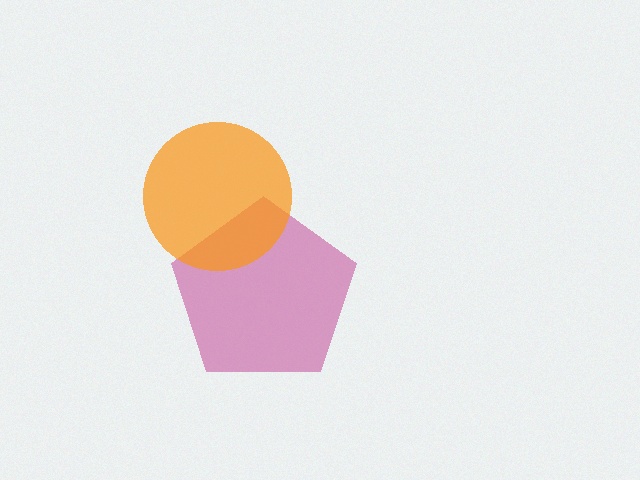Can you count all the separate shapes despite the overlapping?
Yes, there are 2 separate shapes.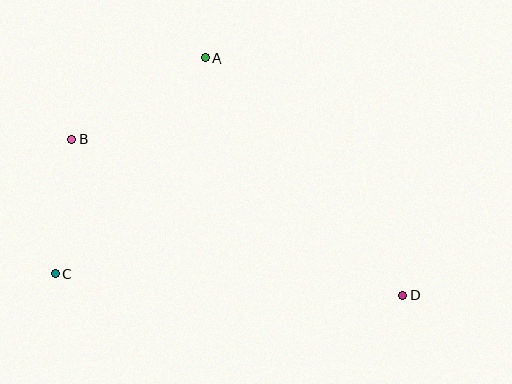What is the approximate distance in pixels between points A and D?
The distance between A and D is approximately 309 pixels.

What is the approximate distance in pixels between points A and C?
The distance between A and C is approximately 263 pixels.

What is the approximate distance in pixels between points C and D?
The distance between C and D is approximately 349 pixels.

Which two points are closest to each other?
Points B and C are closest to each other.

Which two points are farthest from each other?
Points B and D are farthest from each other.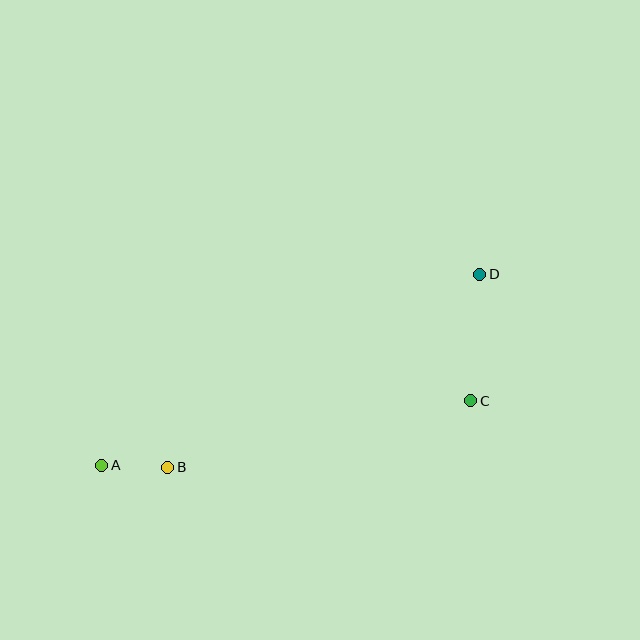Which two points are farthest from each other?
Points A and D are farthest from each other.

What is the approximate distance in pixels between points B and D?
The distance between B and D is approximately 367 pixels.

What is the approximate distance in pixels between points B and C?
The distance between B and C is approximately 310 pixels.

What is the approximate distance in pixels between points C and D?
The distance between C and D is approximately 127 pixels.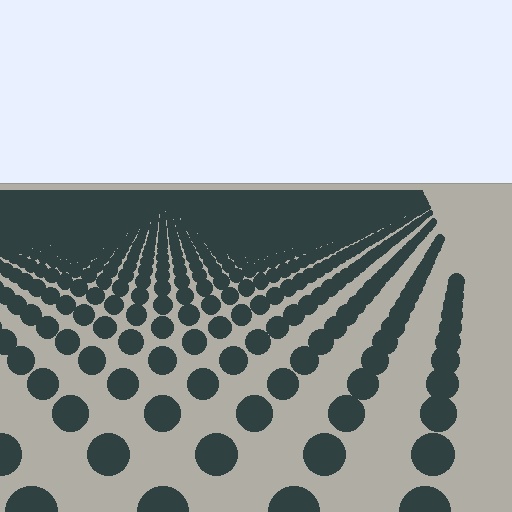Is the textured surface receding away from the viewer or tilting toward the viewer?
The surface is receding away from the viewer. Texture elements get smaller and denser toward the top.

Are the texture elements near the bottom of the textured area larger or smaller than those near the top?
Larger. Near the bottom, elements are closer to the viewer and appear at a bigger on-screen size.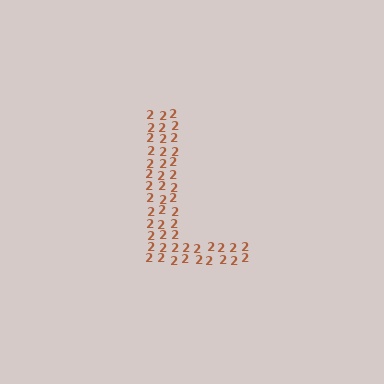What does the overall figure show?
The overall figure shows the letter L.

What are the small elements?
The small elements are digit 2's.